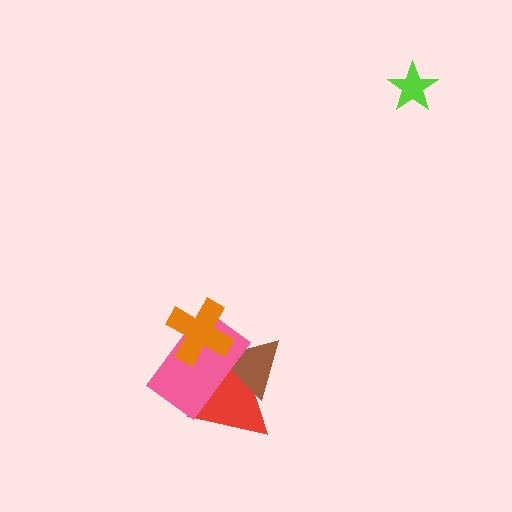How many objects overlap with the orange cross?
1 object overlaps with the orange cross.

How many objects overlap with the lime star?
0 objects overlap with the lime star.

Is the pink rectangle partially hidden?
Yes, it is partially covered by another shape.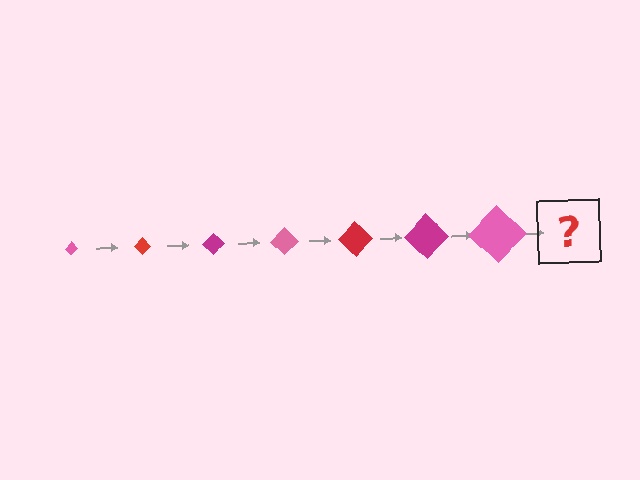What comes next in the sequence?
The next element should be a red diamond, larger than the previous one.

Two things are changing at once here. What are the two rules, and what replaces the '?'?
The two rules are that the diamond grows larger each step and the color cycles through pink, red, and magenta. The '?' should be a red diamond, larger than the previous one.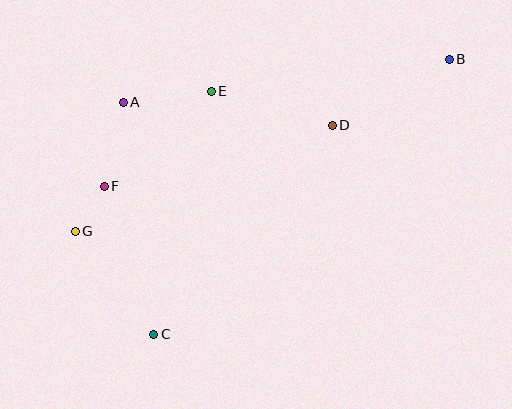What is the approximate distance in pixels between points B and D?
The distance between B and D is approximately 134 pixels.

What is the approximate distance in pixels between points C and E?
The distance between C and E is approximately 250 pixels.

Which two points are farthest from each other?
Points B and G are farthest from each other.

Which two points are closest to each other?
Points F and G are closest to each other.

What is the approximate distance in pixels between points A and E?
The distance between A and E is approximately 89 pixels.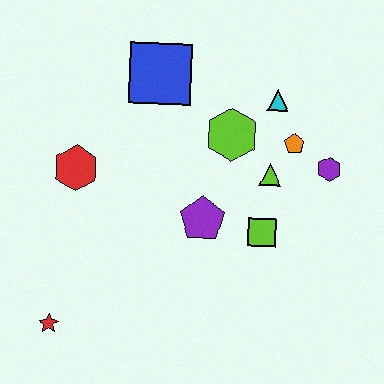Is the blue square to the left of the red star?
No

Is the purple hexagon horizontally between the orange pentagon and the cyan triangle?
No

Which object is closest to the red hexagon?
The blue square is closest to the red hexagon.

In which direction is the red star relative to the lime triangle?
The red star is to the left of the lime triangle.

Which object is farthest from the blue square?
The red star is farthest from the blue square.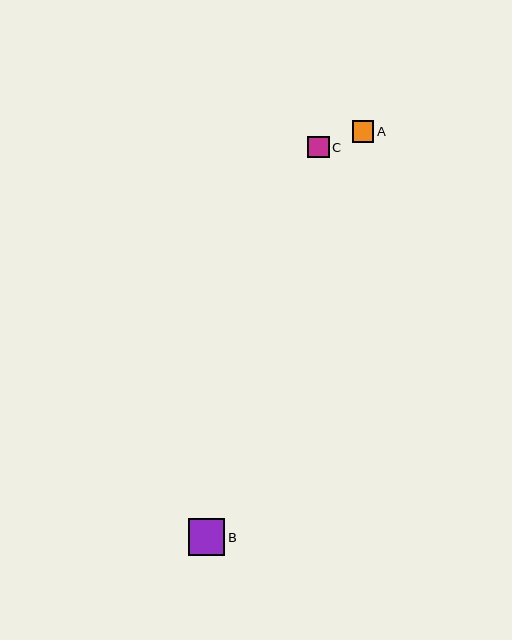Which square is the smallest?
Square A is the smallest with a size of approximately 21 pixels.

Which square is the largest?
Square B is the largest with a size of approximately 36 pixels.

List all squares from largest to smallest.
From largest to smallest: B, C, A.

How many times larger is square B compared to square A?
Square B is approximately 1.7 times the size of square A.